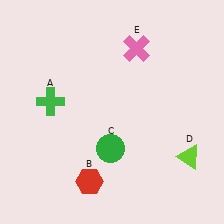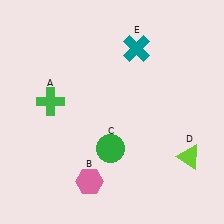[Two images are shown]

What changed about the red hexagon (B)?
In Image 1, B is red. In Image 2, it changed to pink.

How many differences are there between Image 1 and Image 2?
There are 2 differences between the two images.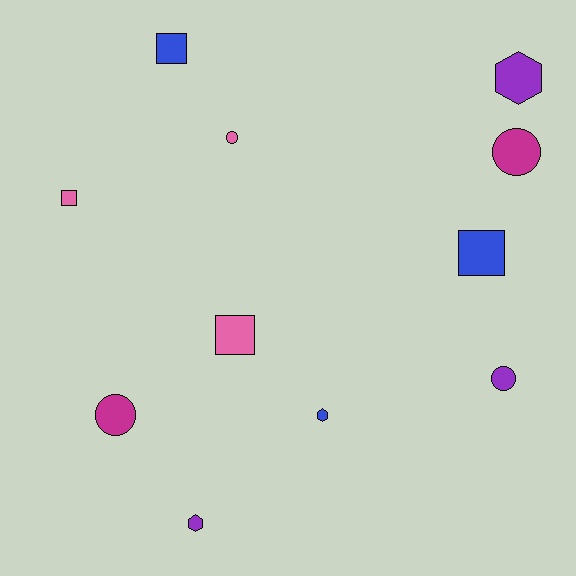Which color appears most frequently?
Pink, with 3 objects.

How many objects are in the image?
There are 11 objects.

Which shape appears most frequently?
Circle, with 4 objects.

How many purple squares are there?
There are no purple squares.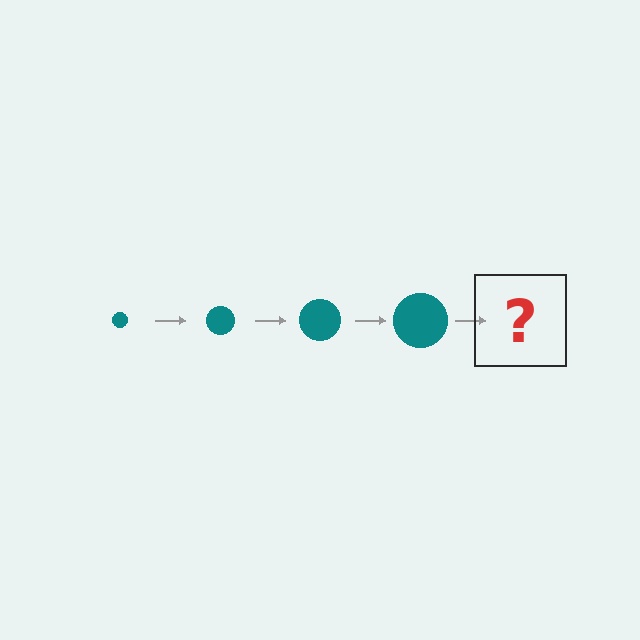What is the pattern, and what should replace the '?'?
The pattern is that the circle gets progressively larger each step. The '?' should be a teal circle, larger than the previous one.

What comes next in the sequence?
The next element should be a teal circle, larger than the previous one.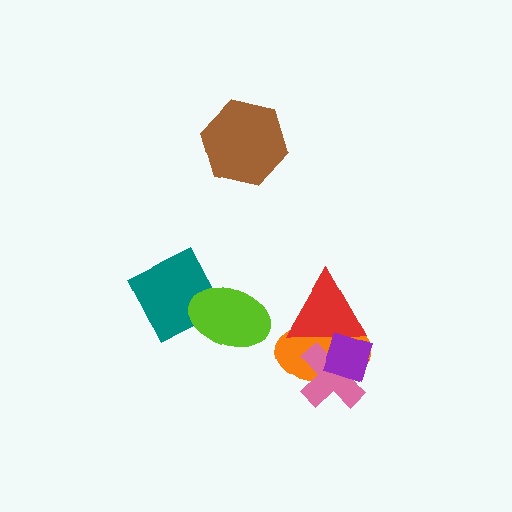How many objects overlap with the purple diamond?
3 objects overlap with the purple diamond.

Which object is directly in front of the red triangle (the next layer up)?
The pink cross is directly in front of the red triangle.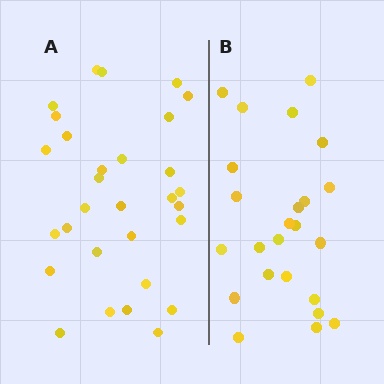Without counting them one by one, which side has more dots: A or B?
Region A (the left region) has more dots.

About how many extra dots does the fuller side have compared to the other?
Region A has about 6 more dots than region B.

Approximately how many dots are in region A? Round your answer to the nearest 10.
About 30 dots.